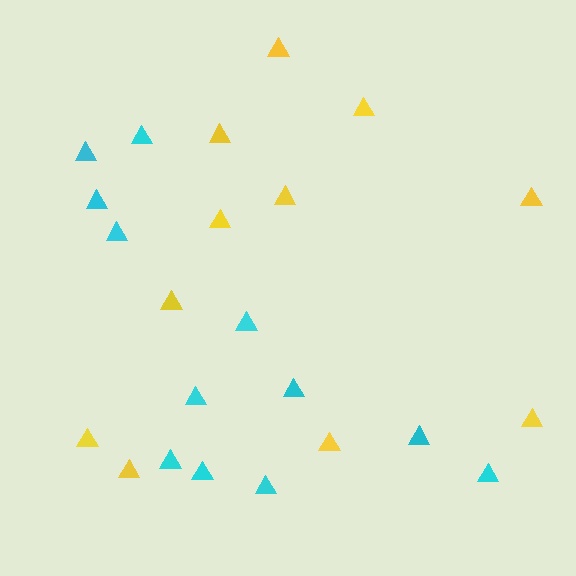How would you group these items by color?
There are 2 groups: one group of cyan triangles (12) and one group of yellow triangles (11).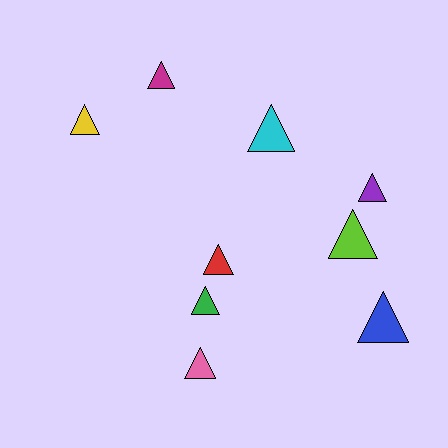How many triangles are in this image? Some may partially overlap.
There are 9 triangles.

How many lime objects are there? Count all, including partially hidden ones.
There is 1 lime object.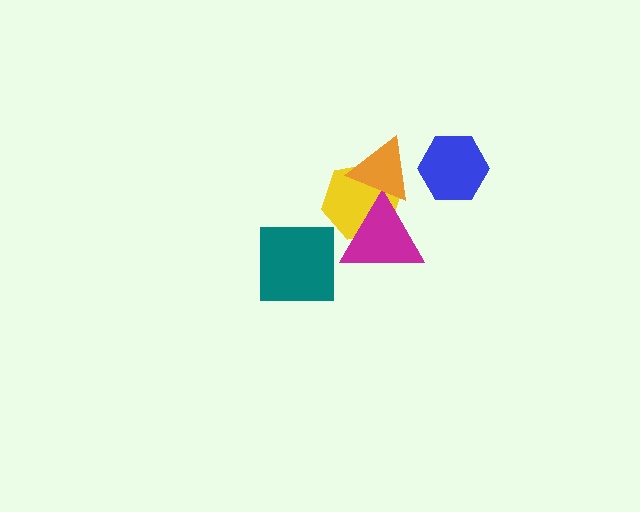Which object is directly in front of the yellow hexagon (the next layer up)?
The magenta triangle is directly in front of the yellow hexagon.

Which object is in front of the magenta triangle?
The orange triangle is in front of the magenta triangle.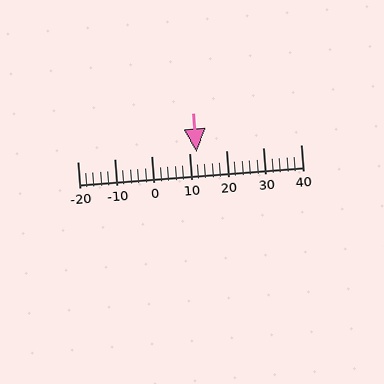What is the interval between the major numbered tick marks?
The major tick marks are spaced 10 units apart.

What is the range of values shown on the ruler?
The ruler shows values from -20 to 40.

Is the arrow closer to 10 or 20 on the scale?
The arrow is closer to 10.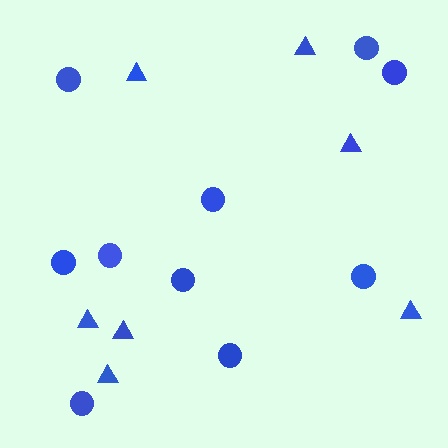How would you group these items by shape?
There are 2 groups: one group of triangles (7) and one group of circles (10).